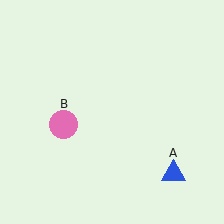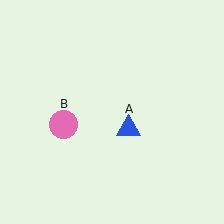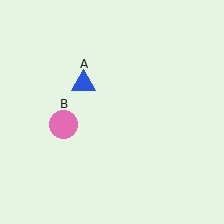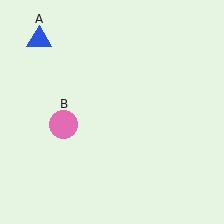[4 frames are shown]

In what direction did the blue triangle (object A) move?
The blue triangle (object A) moved up and to the left.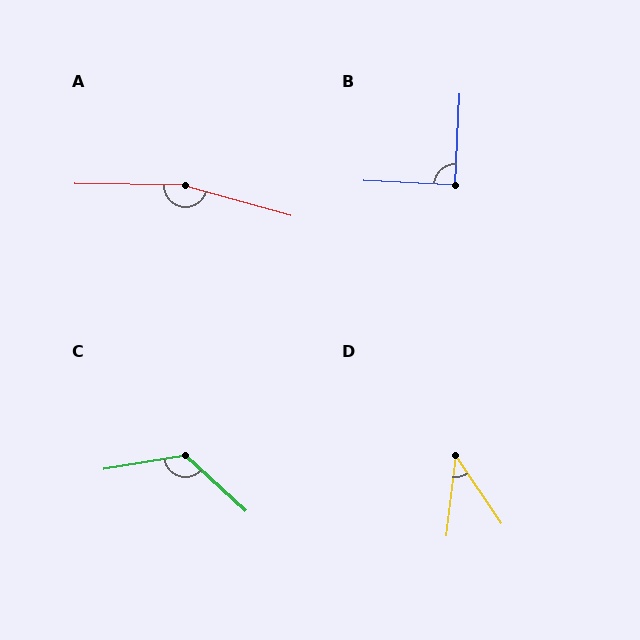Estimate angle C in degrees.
Approximately 128 degrees.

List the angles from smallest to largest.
D (41°), B (90°), C (128°), A (165°).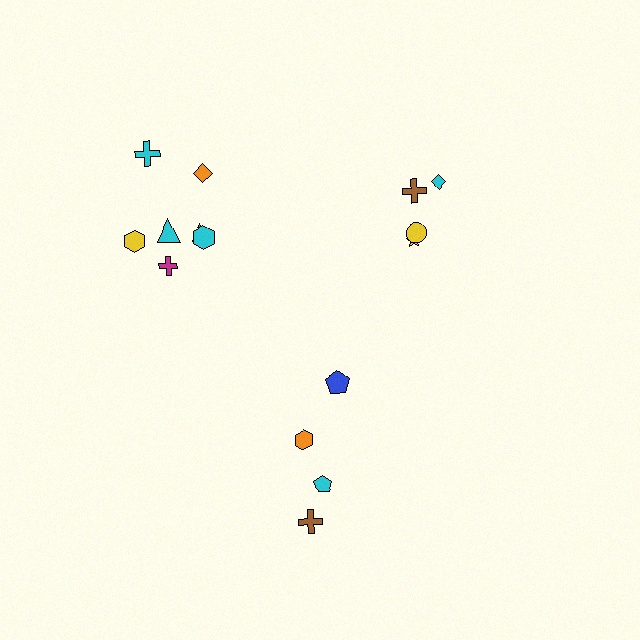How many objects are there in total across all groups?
There are 15 objects.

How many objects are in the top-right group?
There are 4 objects.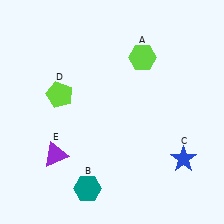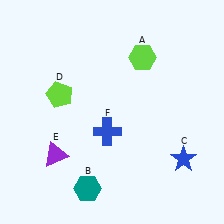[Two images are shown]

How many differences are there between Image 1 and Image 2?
There is 1 difference between the two images.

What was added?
A blue cross (F) was added in Image 2.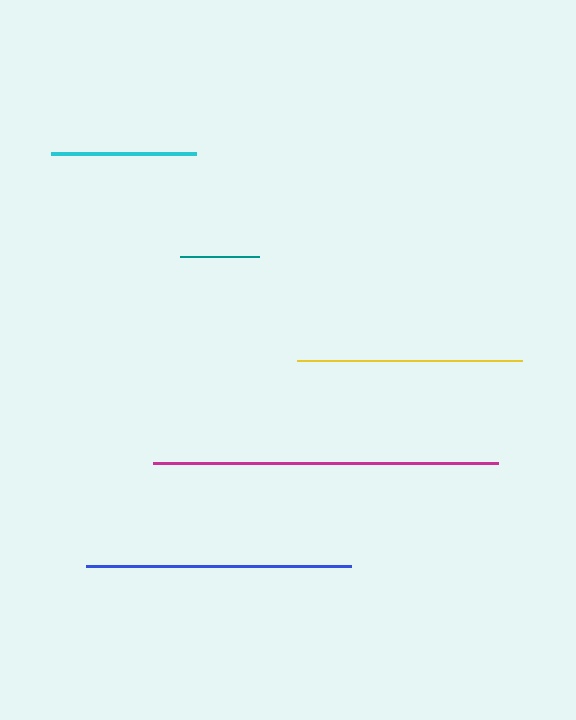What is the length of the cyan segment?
The cyan segment is approximately 144 pixels long.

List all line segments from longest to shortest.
From longest to shortest: magenta, blue, yellow, cyan, teal.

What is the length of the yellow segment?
The yellow segment is approximately 226 pixels long.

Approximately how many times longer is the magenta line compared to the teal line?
The magenta line is approximately 4.4 times the length of the teal line.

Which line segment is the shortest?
The teal line is the shortest at approximately 79 pixels.